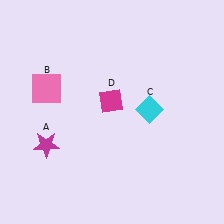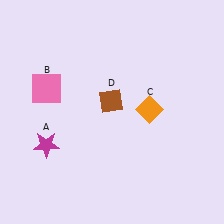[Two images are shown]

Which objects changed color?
C changed from cyan to orange. D changed from magenta to brown.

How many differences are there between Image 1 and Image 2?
There are 2 differences between the two images.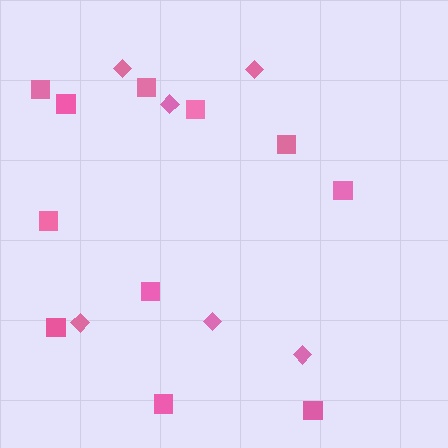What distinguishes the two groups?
There are 2 groups: one group of diamonds (6) and one group of squares (11).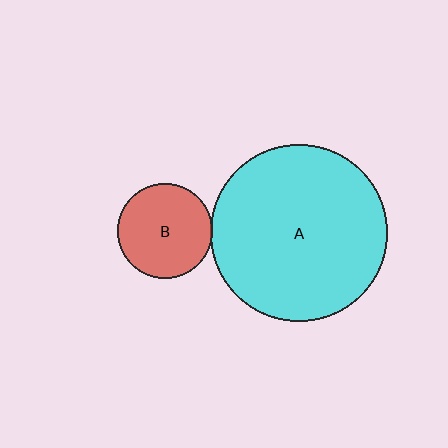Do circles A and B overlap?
Yes.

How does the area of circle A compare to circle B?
Approximately 3.5 times.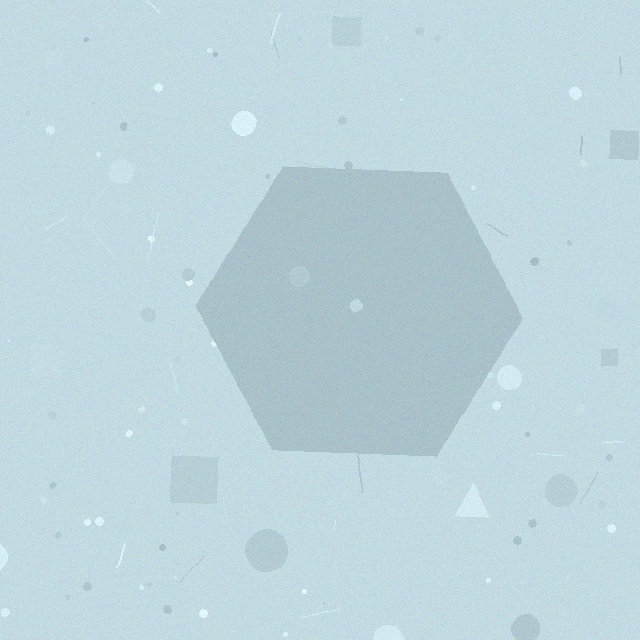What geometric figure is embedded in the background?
A hexagon is embedded in the background.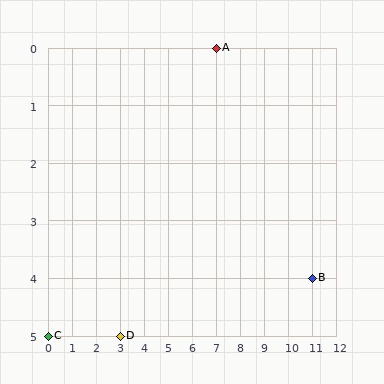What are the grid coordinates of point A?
Point A is at grid coordinates (7, 0).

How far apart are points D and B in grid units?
Points D and B are 8 columns and 1 row apart (about 8.1 grid units diagonally).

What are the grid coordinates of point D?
Point D is at grid coordinates (3, 5).